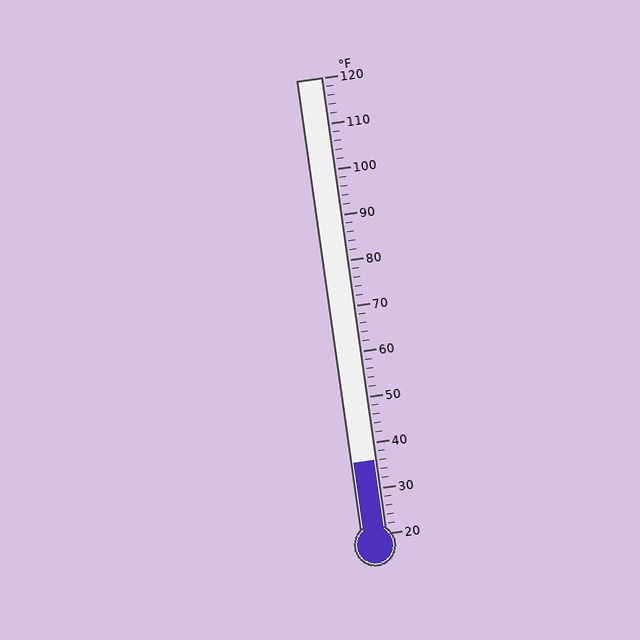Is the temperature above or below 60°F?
The temperature is below 60°F.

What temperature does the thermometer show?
The thermometer shows approximately 36°F.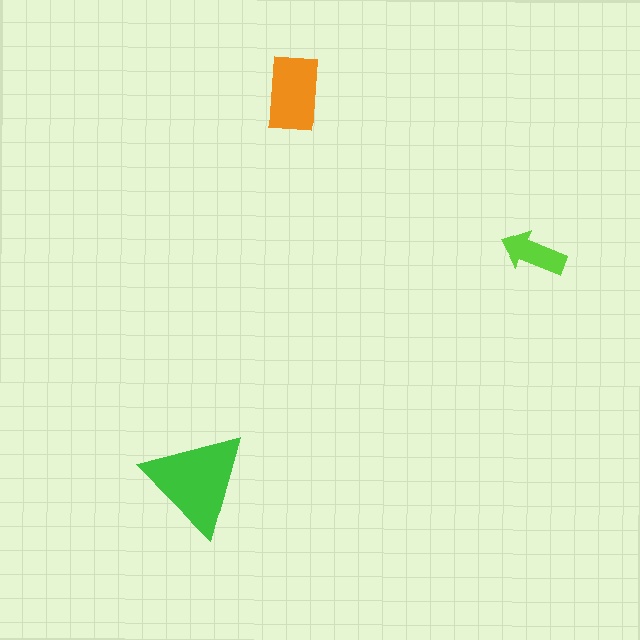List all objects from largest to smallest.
The green triangle, the orange rectangle, the lime arrow.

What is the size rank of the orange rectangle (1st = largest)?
2nd.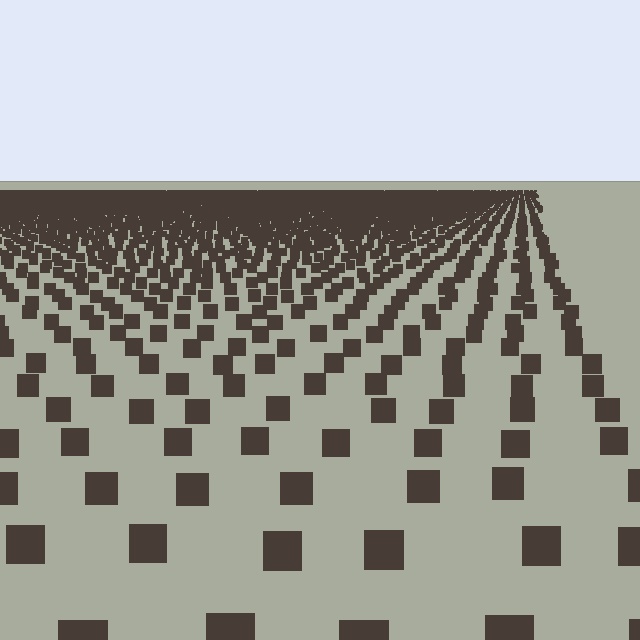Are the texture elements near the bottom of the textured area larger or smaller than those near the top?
Larger. Near the bottom, elements are closer to the viewer and appear at a bigger on-screen size.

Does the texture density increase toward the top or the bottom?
Density increases toward the top.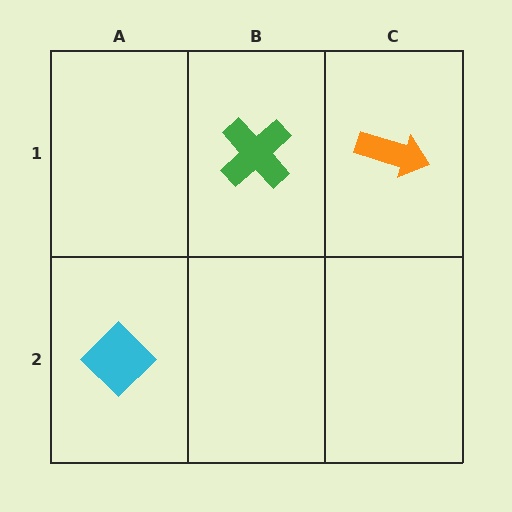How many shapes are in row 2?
1 shape.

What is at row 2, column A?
A cyan diamond.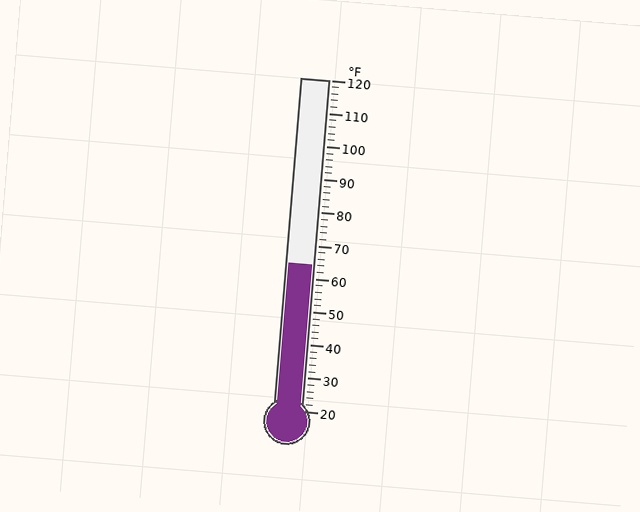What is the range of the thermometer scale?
The thermometer scale ranges from 20°F to 120°F.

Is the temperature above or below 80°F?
The temperature is below 80°F.